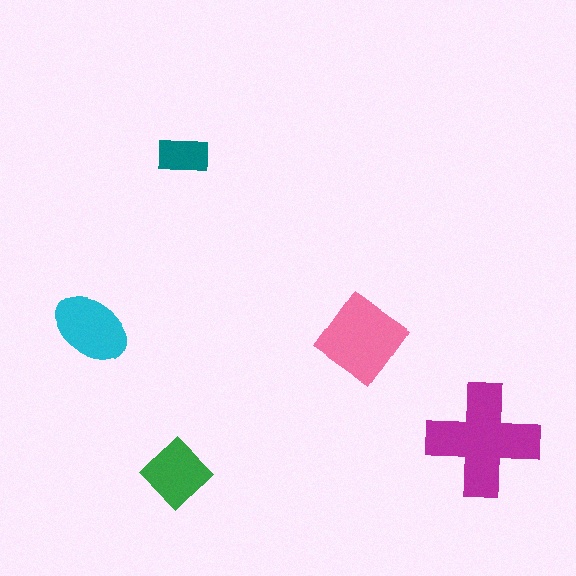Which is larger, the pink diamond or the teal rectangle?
The pink diamond.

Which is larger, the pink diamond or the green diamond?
The pink diamond.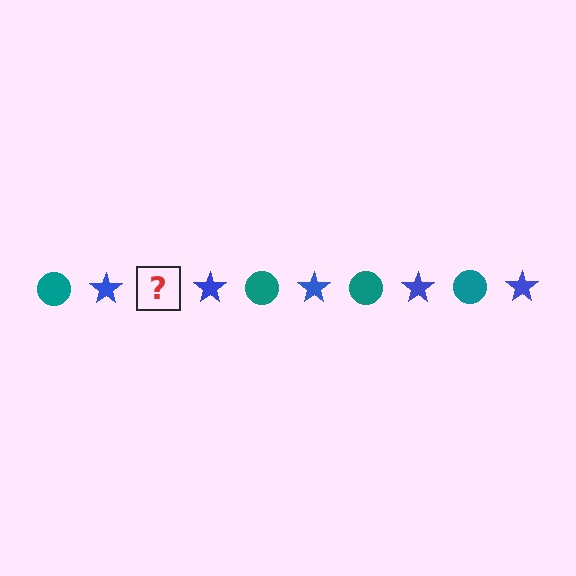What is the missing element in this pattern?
The missing element is a teal circle.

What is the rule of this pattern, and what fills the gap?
The rule is that the pattern alternates between teal circle and blue star. The gap should be filled with a teal circle.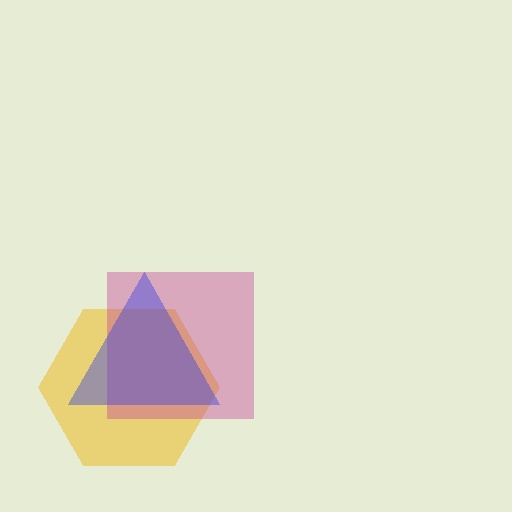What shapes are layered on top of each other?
The layered shapes are: a yellow hexagon, a magenta square, a blue triangle.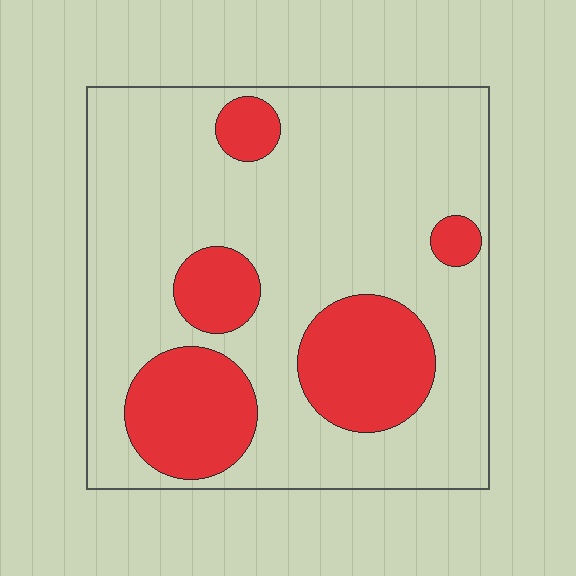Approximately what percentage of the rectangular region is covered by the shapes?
Approximately 25%.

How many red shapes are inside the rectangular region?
5.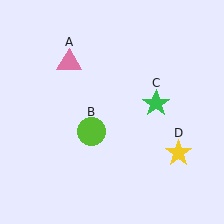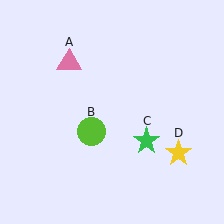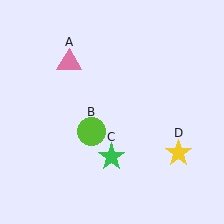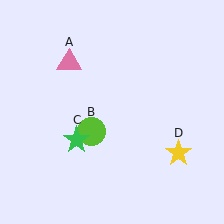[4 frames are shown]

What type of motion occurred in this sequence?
The green star (object C) rotated clockwise around the center of the scene.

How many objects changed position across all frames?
1 object changed position: green star (object C).